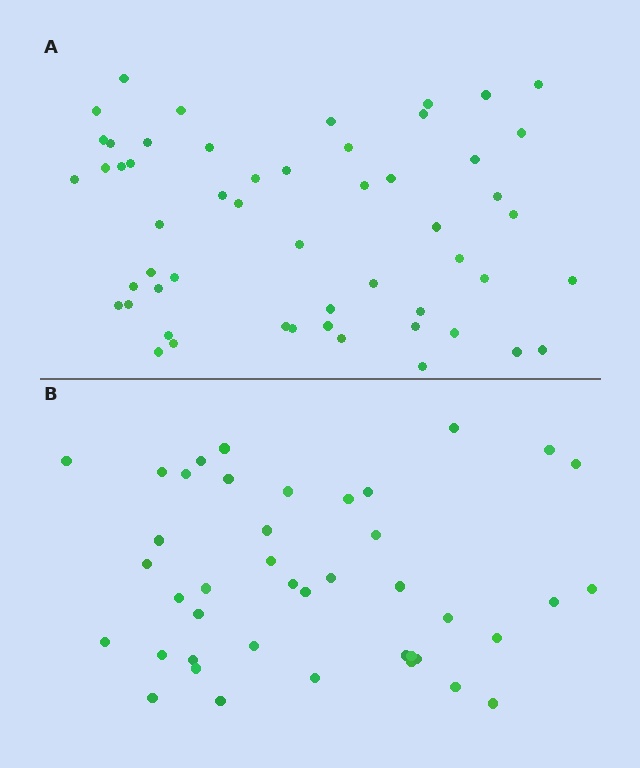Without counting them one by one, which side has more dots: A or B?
Region A (the top region) has more dots.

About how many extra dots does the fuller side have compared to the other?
Region A has roughly 12 or so more dots than region B.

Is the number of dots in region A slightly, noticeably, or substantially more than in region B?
Region A has noticeably more, but not dramatically so. The ratio is roughly 1.3 to 1.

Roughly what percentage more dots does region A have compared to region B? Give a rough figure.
About 30% more.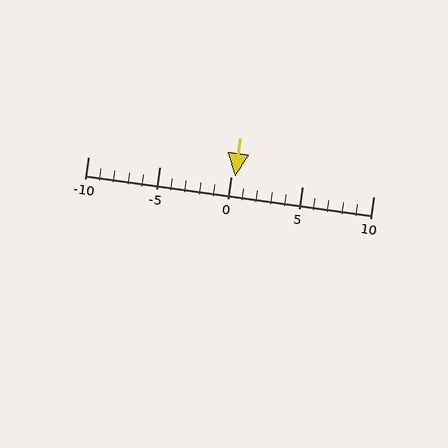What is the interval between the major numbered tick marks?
The major tick marks are spaced 5 units apart.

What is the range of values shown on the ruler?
The ruler shows values from -10 to 10.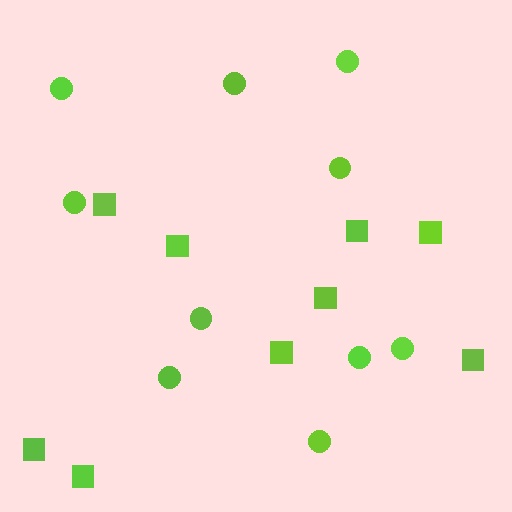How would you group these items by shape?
There are 2 groups: one group of squares (9) and one group of circles (10).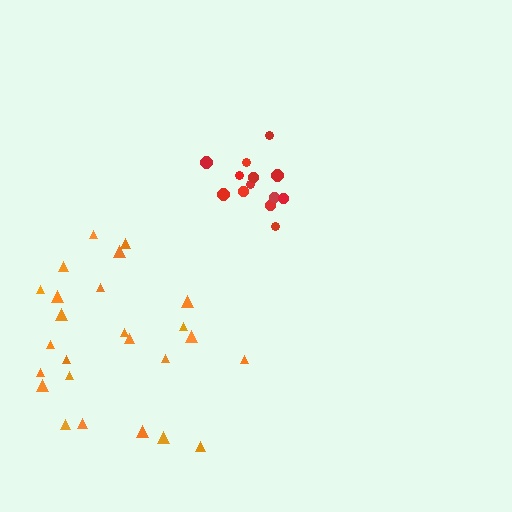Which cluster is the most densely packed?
Red.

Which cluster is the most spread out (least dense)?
Orange.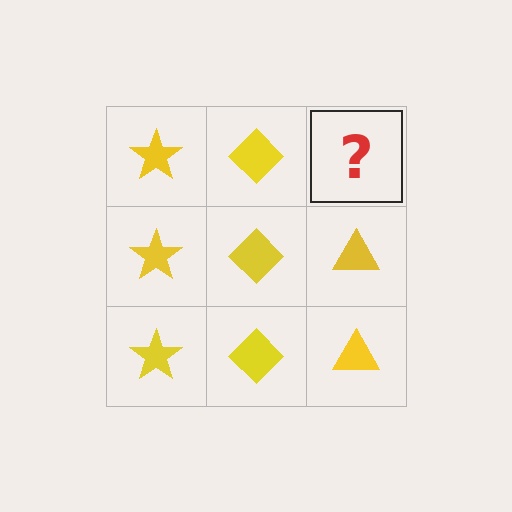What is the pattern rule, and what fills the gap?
The rule is that each column has a consistent shape. The gap should be filled with a yellow triangle.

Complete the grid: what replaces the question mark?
The question mark should be replaced with a yellow triangle.